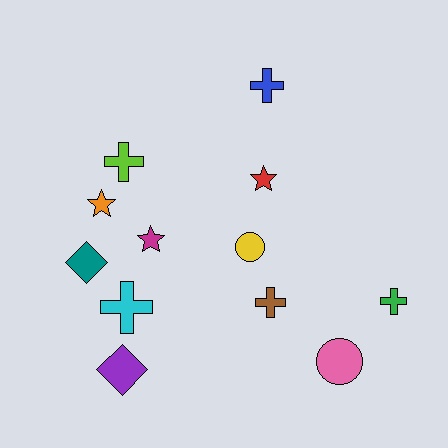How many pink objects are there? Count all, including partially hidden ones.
There is 1 pink object.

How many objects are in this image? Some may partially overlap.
There are 12 objects.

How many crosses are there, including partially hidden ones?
There are 5 crosses.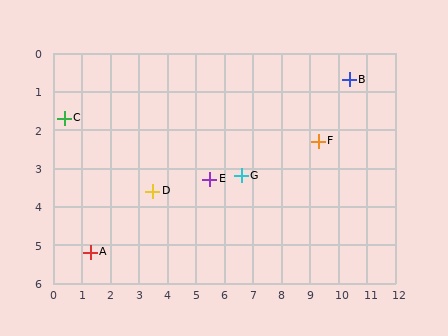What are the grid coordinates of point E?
Point E is at approximately (5.5, 3.3).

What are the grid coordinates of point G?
Point G is at approximately (6.6, 3.2).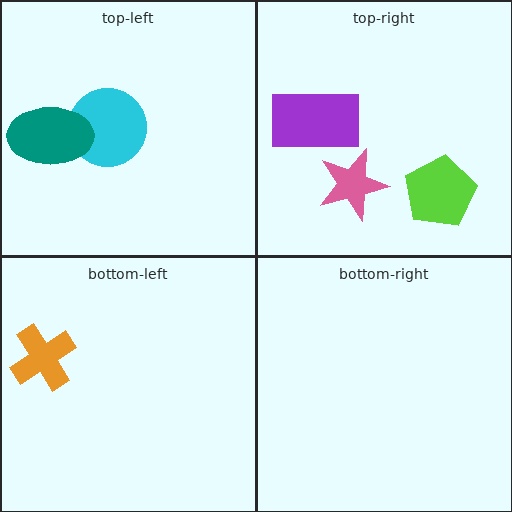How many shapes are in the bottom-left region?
1.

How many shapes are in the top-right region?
3.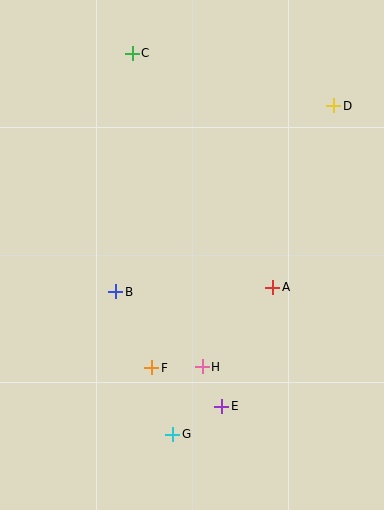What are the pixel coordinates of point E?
Point E is at (222, 406).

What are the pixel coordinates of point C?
Point C is at (132, 53).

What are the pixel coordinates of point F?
Point F is at (152, 368).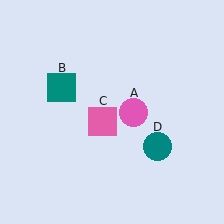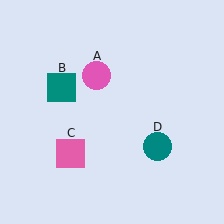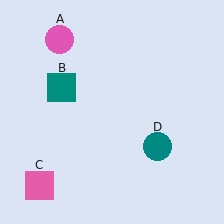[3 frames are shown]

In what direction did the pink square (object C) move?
The pink square (object C) moved down and to the left.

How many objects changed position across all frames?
2 objects changed position: pink circle (object A), pink square (object C).